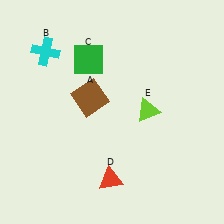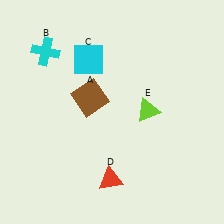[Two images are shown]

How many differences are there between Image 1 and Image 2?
There is 1 difference between the two images.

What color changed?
The square (C) changed from green in Image 1 to cyan in Image 2.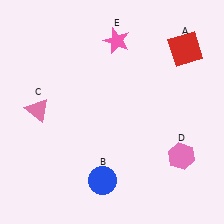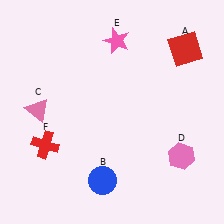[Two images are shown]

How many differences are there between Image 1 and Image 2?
There is 1 difference between the two images.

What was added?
A red cross (F) was added in Image 2.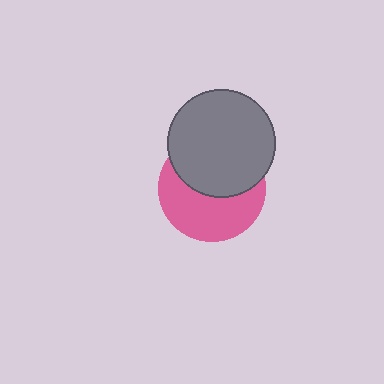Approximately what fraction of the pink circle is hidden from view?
Roughly 48% of the pink circle is hidden behind the gray circle.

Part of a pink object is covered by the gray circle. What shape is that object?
It is a circle.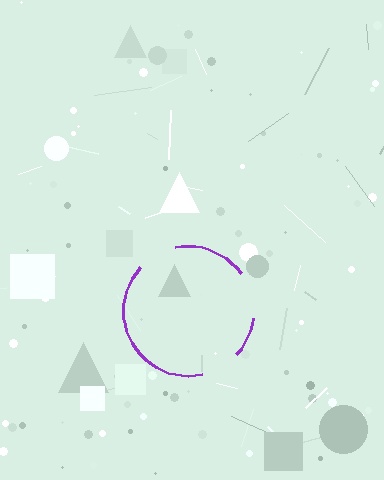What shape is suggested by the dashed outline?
The dashed outline suggests a circle.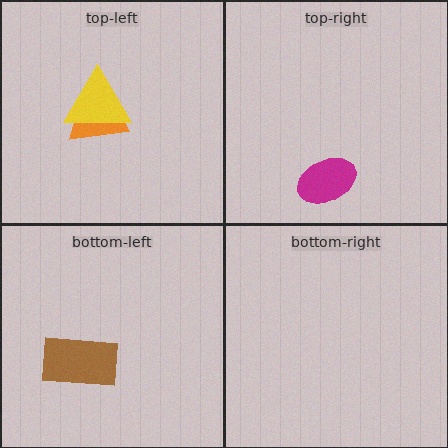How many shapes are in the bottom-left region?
1.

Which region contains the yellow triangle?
The top-left region.